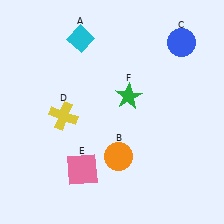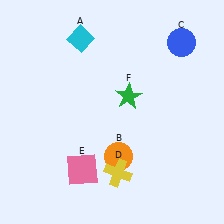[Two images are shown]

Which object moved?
The yellow cross (D) moved down.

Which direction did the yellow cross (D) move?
The yellow cross (D) moved down.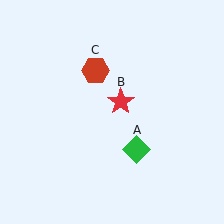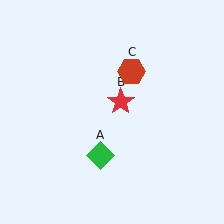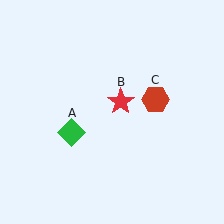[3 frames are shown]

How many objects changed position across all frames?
2 objects changed position: green diamond (object A), red hexagon (object C).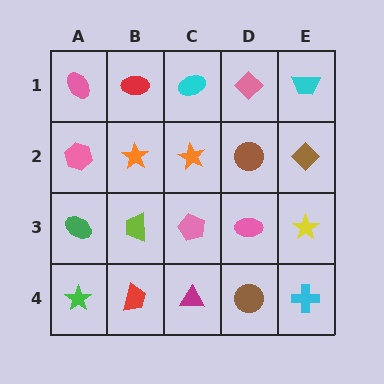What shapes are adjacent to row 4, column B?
A lime trapezoid (row 3, column B), a green star (row 4, column A), a magenta triangle (row 4, column C).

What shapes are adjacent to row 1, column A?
A pink hexagon (row 2, column A), a red ellipse (row 1, column B).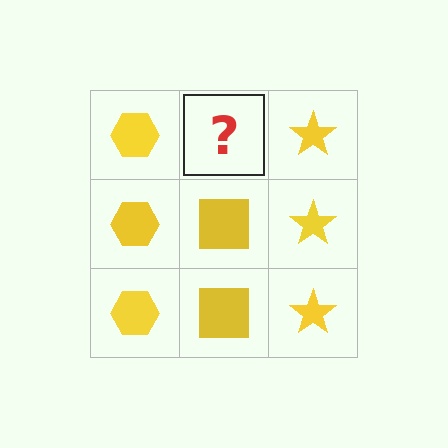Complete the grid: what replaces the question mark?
The question mark should be replaced with a yellow square.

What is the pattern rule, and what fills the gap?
The rule is that each column has a consistent shape. The gap should be filled with a yellow square.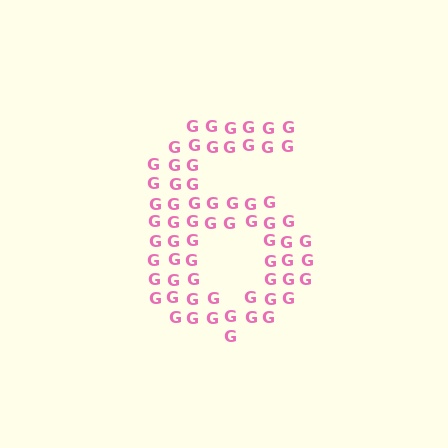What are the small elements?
The small elements are letter G's.